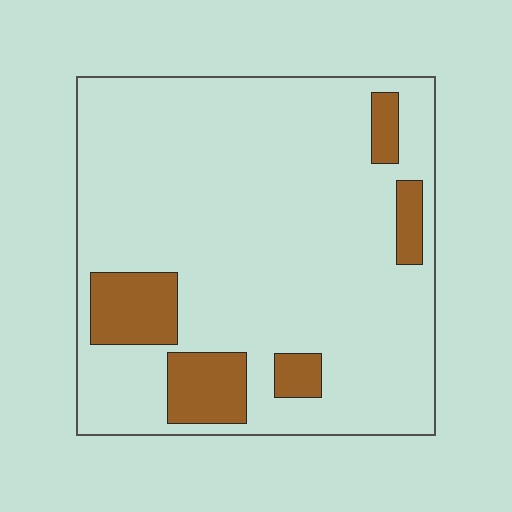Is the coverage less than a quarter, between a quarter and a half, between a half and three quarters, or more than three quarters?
Less than a quarter.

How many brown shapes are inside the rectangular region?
5.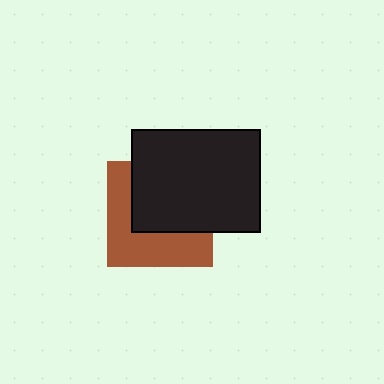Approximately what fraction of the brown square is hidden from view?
Roughly 53% of the brown square is hidden behind the black rectangle.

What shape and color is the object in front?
The object in front is a black rectangle.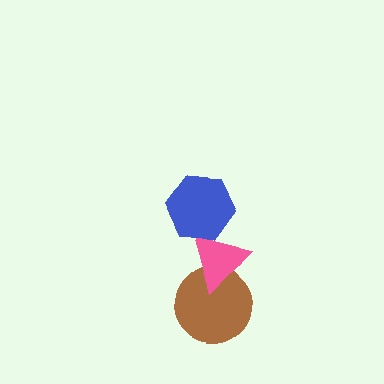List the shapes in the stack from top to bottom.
From top to bottom: the blue hexagon, the pink triangle, the brown circle.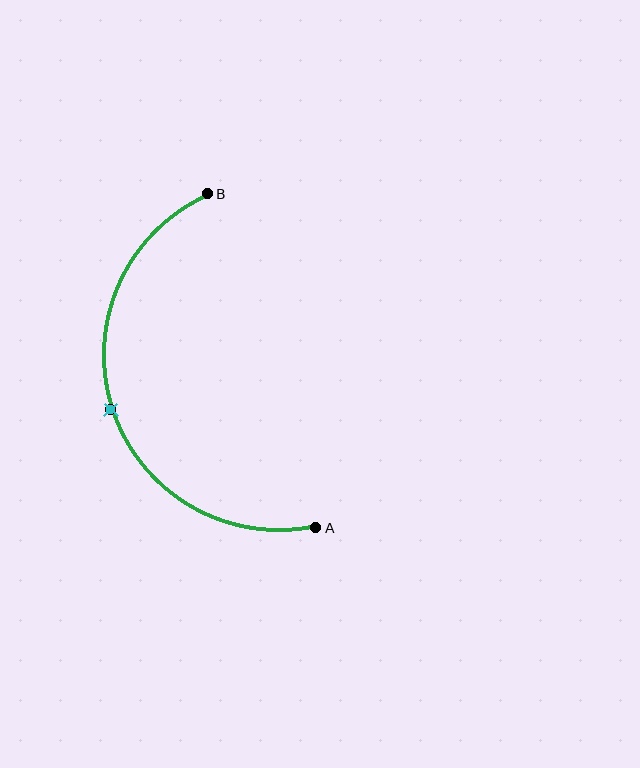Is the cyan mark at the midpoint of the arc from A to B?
Yes. The cyan mark lies on the arc at equal arc-length from both A and B — it is the arc midpoint.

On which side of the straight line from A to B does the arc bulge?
The arc bulges to the left of the straight line connecting A and B.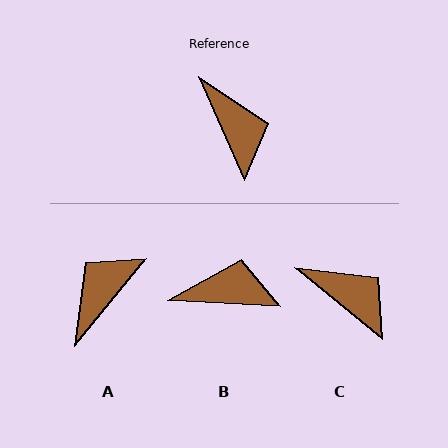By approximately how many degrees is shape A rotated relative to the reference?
Approximately 117 degrees counter-clockwise.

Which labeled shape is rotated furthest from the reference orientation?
A, about 117 degrees away.